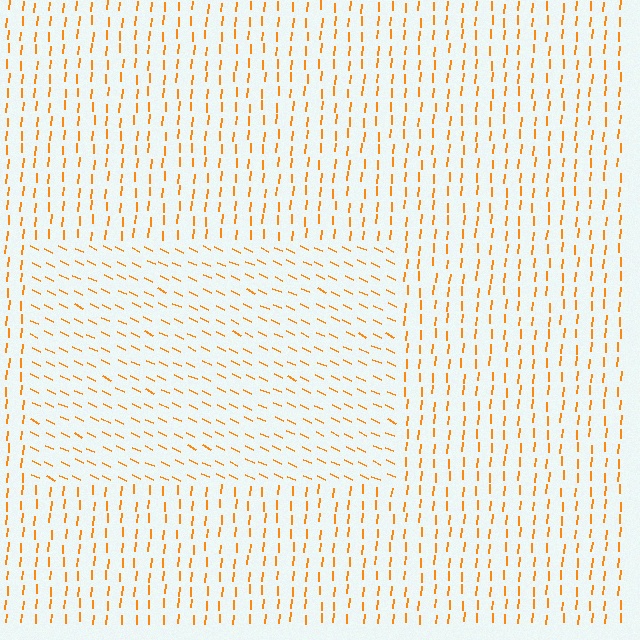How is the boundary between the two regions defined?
The boundary is defined purely by a change in line orientation (approximately 68 degrees difference). All lines are the same color and thickness.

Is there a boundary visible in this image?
Yes, there is a texture boundary formed by a change in line orientation.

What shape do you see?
I see a rectangle.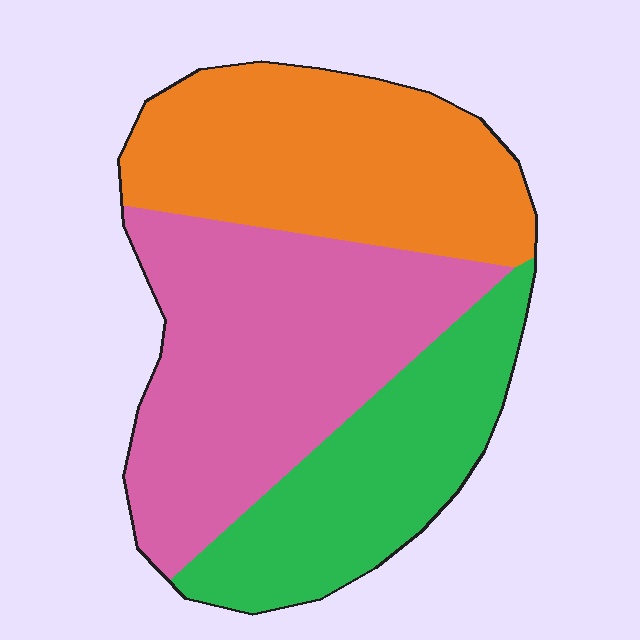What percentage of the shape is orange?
Orange takes up between a quarter and a half of the shape.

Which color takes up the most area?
Pink, at roughly 40%.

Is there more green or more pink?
Pink.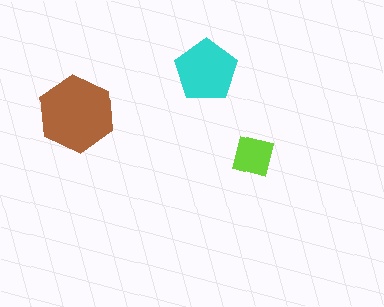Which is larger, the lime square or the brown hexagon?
The brown hexagon.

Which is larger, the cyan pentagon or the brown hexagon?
The brown hexagon.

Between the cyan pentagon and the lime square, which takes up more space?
The cyan pentagon.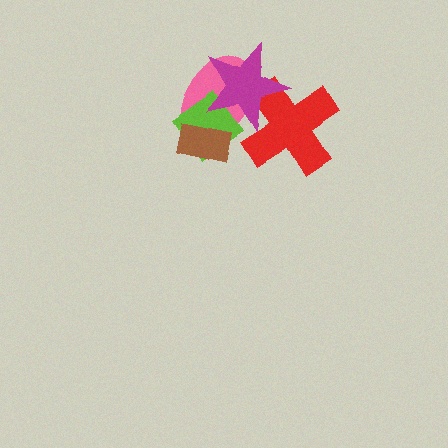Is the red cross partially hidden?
Yes, it is partially covered by another shape.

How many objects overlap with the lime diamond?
3 objects overlap with the lime diamond.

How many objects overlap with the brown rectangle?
2 objects overlap with the brown rectangle.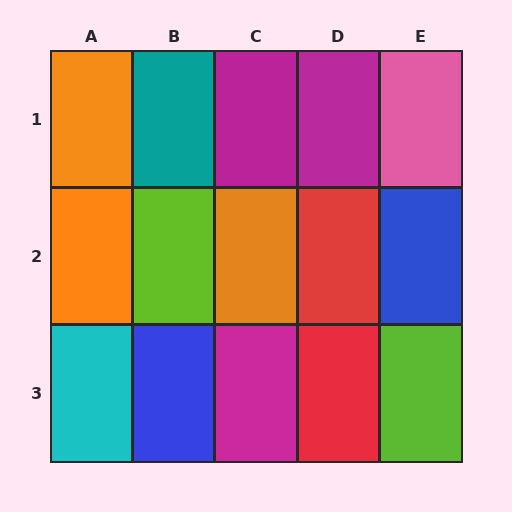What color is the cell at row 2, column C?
Orange.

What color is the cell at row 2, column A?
Orange.